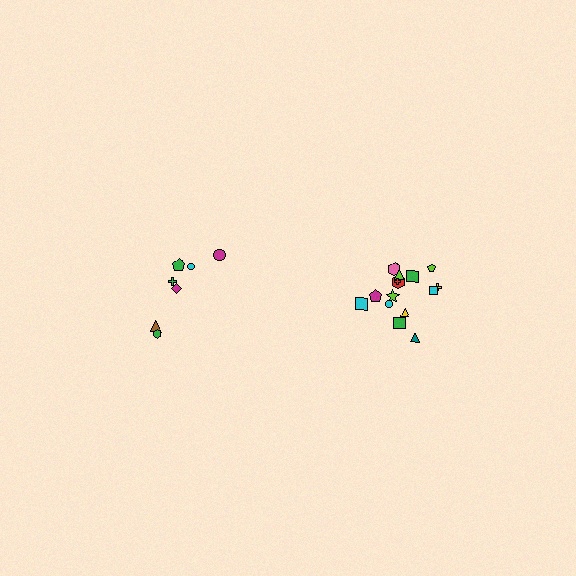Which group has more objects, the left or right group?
The right group.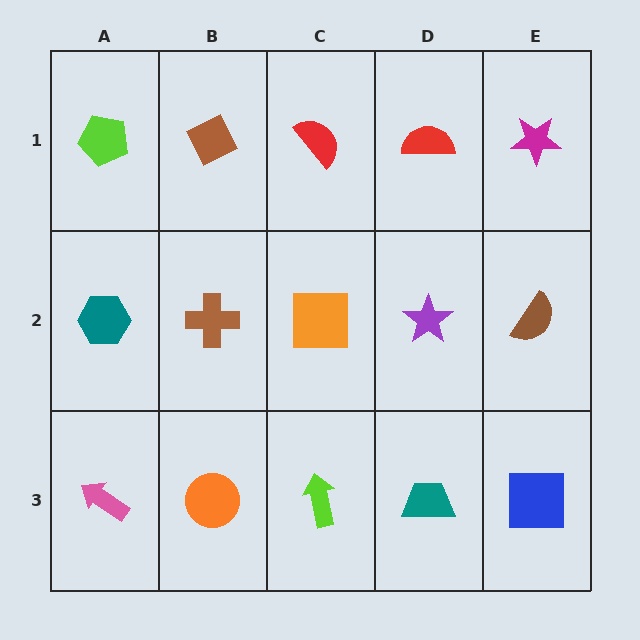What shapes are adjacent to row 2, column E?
A magenta star (row 1, column E), a blue square (row 3, column E), a purple star (row 2, column D).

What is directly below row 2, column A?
A pink arrow.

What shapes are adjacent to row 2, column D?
A red semicircle (row 1, column D), a teal trapezoid (row 3, column D), an orange square (row 2, column C), a brown semicircle (row 2, column E).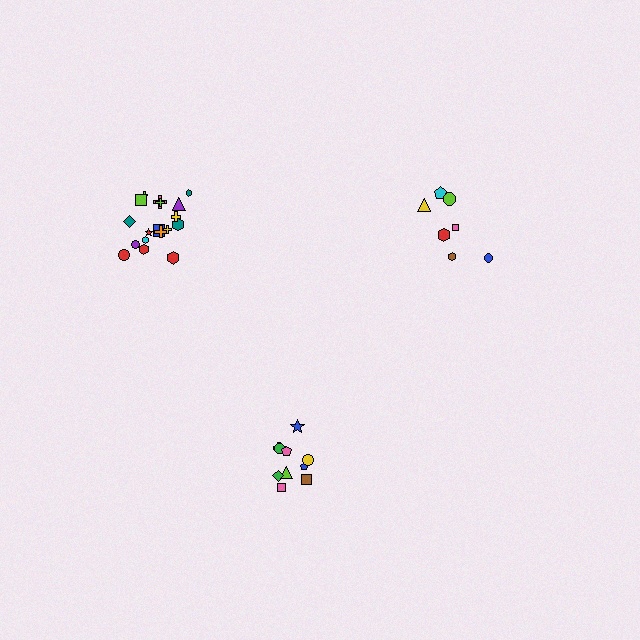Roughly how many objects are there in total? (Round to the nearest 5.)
Roughly 35 objects in total.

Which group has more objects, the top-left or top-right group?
The top-left group.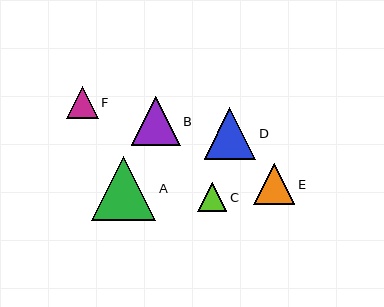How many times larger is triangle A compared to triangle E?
Triangle A is approximately 1.6 times the size of triangle E.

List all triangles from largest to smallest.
From largest to smallest: A, D, B, E, F, C.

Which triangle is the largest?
Triangle A is the largest with a size of approximately 64 pixels.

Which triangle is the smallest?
Triangle C is the smallest with a size of approximately 29 pixels.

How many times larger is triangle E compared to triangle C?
Triangle E is approximately 1.4 times the size of triangle C.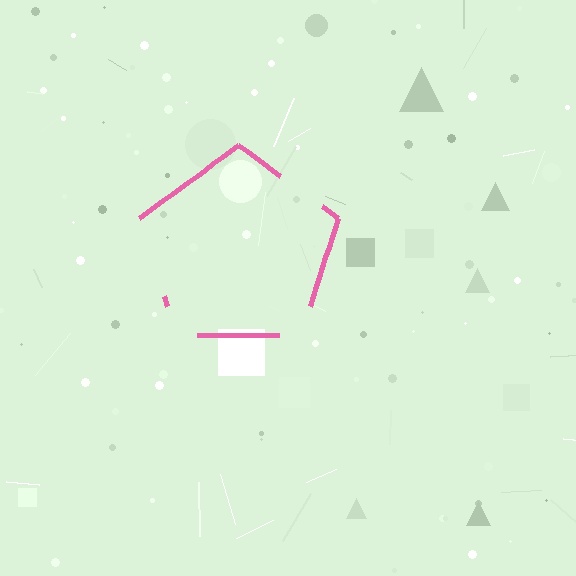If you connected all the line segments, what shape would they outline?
They would outline a pentagon.